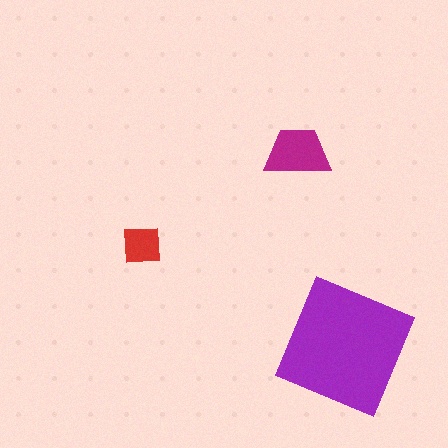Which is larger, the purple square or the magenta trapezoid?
The purple square.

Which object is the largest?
The purple square.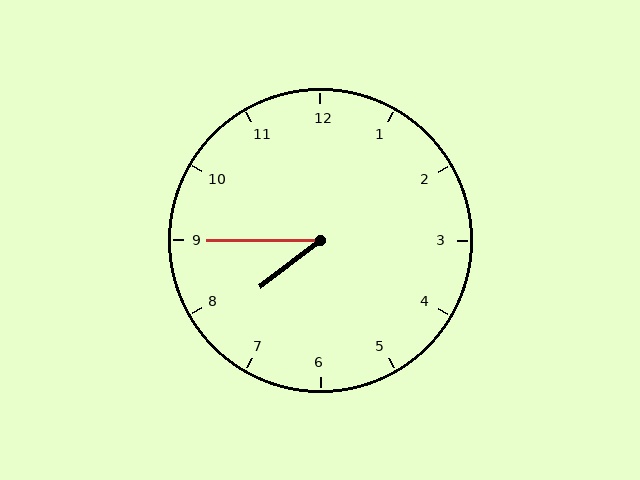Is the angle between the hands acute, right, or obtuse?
It is acute.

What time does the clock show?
7:45.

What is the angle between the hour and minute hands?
Approximately 38 degrees.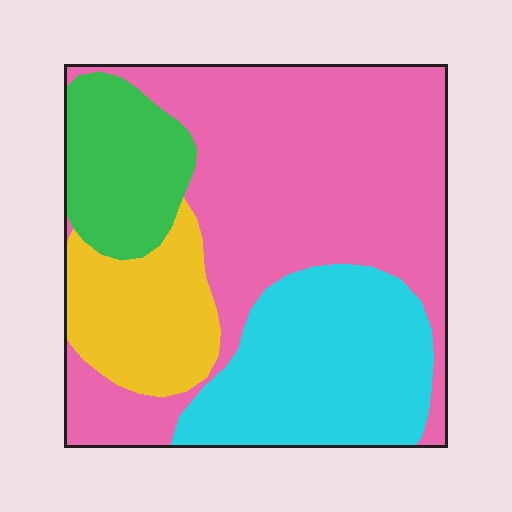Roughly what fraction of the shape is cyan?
Cyan covers around 25% of the shape.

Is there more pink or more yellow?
Pink.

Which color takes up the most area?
Pink, at roughly 50%.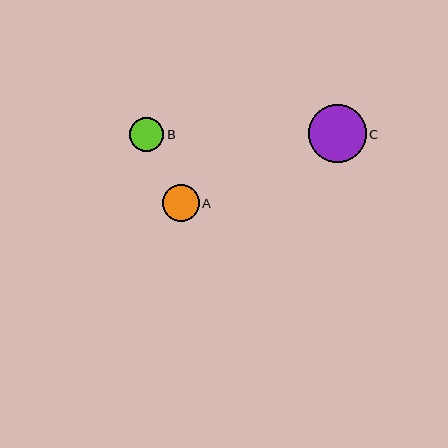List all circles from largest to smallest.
From largest to smallest: C, A, B.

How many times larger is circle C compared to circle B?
Circle C is approximately 1.7 times the size of circle B.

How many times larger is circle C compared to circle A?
Circle C is approximately 1.6 times the size of circle A.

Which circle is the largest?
Circle C is the largest with a size of approximately 58 pixels.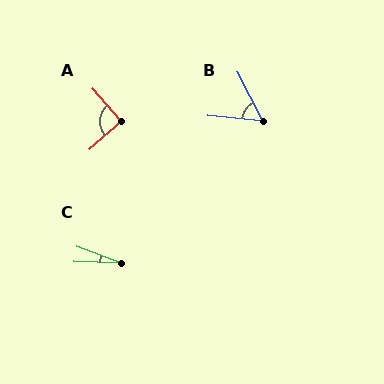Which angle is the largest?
A, at approximately 90 degrees.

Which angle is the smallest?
C, at approximately 18 degrees.